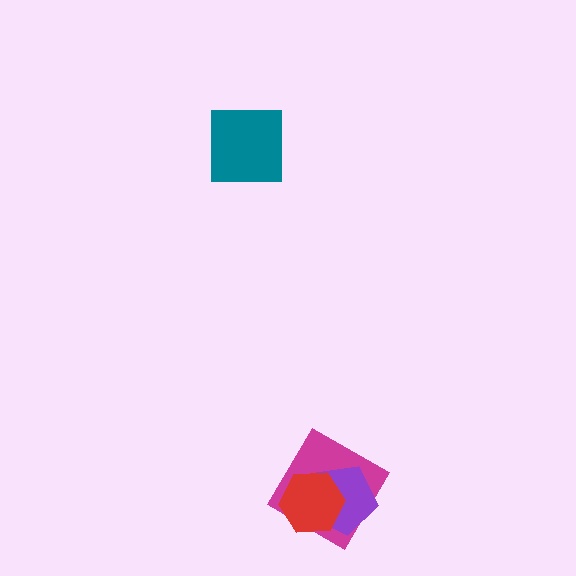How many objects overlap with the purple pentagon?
2 objects overlap with the purple pentagon.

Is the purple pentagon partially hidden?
Yes, it is partially covered by another shape.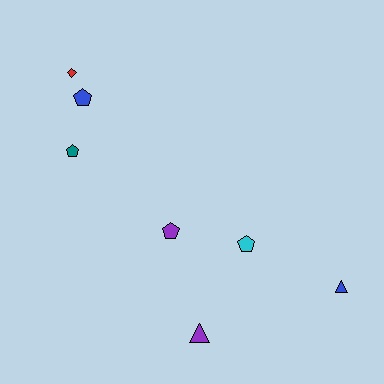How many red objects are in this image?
There is 1 red object.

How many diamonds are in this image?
There is 1 diamond.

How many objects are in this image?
There are 7 objects.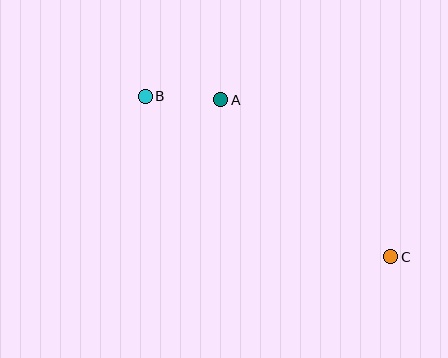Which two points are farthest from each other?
Points B and C are farthest from each other.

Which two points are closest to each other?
Points A and B are closest to each other.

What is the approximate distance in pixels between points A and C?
The distance between A and C is approximately 231 pixels.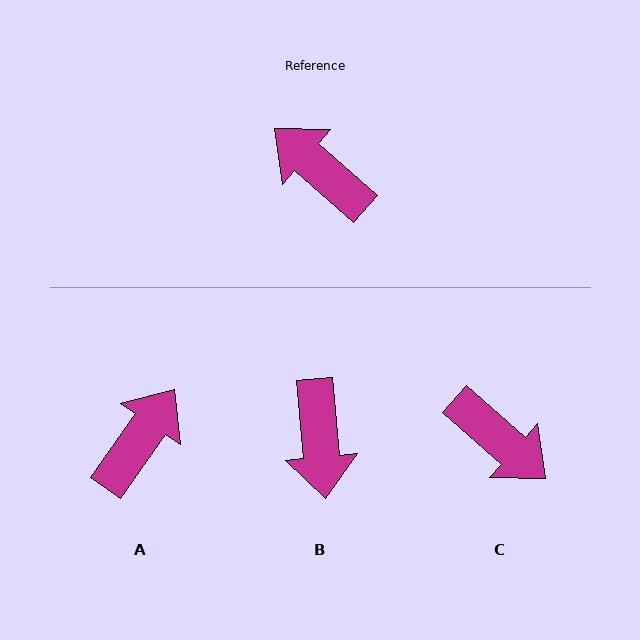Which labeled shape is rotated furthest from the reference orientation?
C, about 180 degrees away.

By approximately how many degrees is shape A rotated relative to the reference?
Approximately 84 degrees clockwise.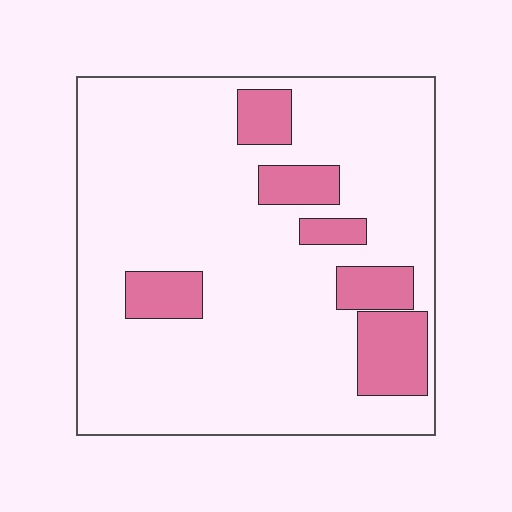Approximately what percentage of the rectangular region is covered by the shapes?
Approximately 15%.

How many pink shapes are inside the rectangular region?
6.